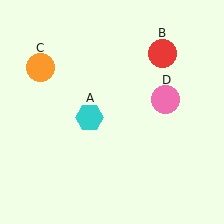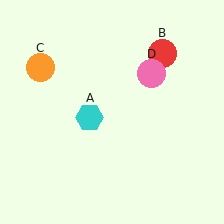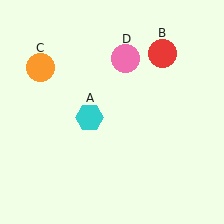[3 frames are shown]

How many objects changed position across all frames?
1 object changed position: pink circle (object D).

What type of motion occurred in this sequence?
The pink circle (object D) rotated counterclockwise around the center of the scene.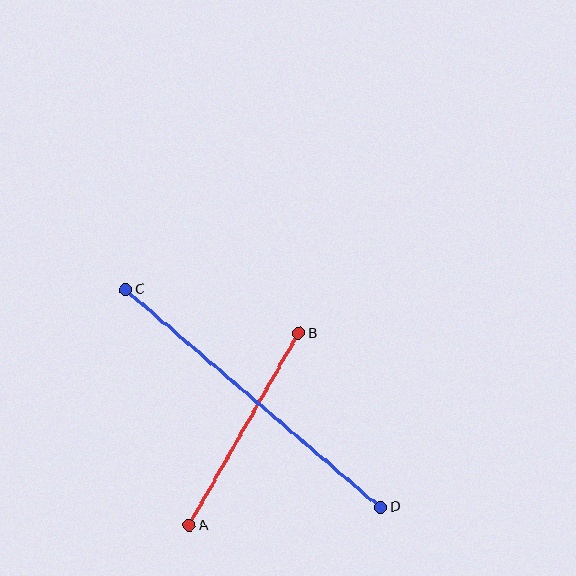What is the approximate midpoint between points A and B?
The midpoint is at approximately (244, 429) pixels.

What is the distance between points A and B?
The distance is approximately 221 pixels.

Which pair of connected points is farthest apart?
Points C and D are farthest apart.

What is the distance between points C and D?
The distance is approximately 335 pixels.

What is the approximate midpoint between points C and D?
The midpoint is at approximately (253, 398) pixels.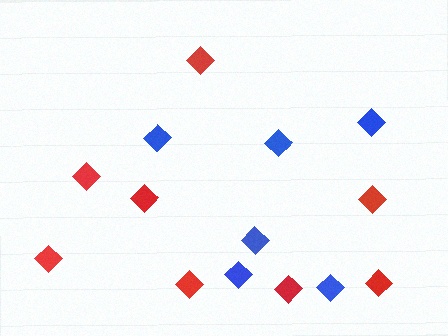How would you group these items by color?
There are 2 groups: one group of red diamonds (8) and one group of blue diamonds (6).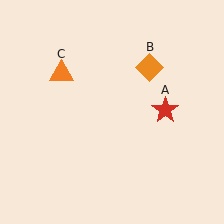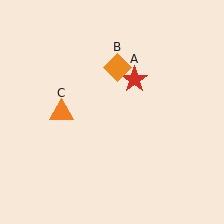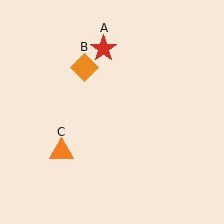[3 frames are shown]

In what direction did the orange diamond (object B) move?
The orange diamond (object B) moved left.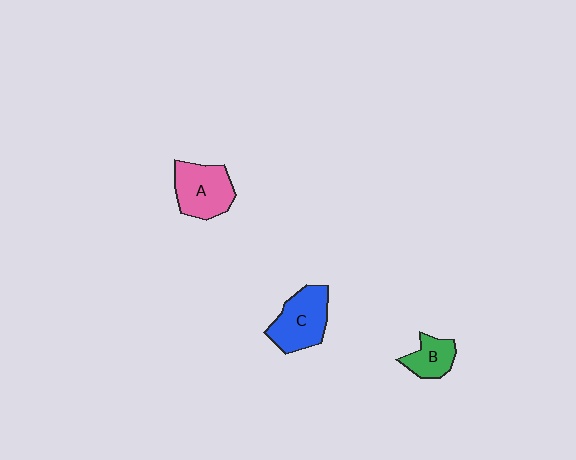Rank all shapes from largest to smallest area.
From largest to smallest: C (blue), A (pink), B (green).